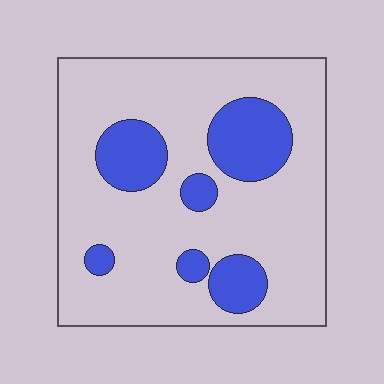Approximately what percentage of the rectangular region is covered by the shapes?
Approximately 20%.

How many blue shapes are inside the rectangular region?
6.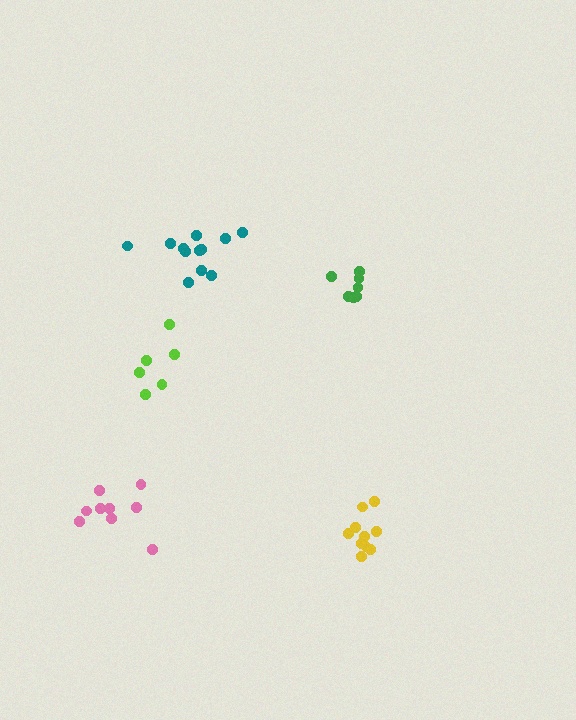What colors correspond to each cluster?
The clusters are colored: yellow, lime, teal, pink, green.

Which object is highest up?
The teal cluster is topmost.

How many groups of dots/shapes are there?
There are 5 groups.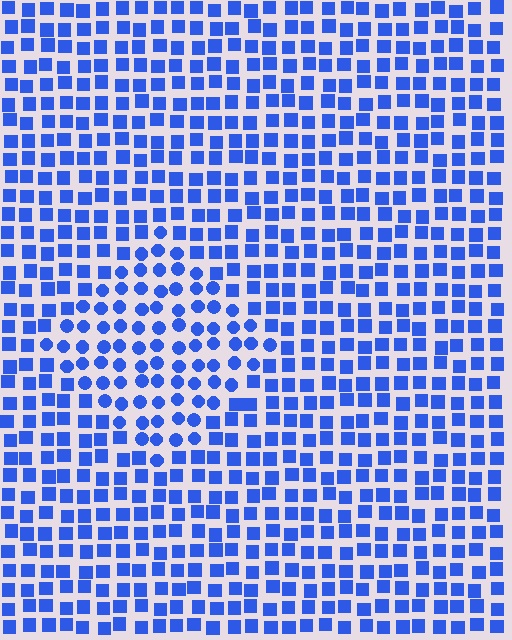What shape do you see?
I see a diamond.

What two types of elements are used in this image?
The image uses circles inside the diamond region and squares outside it.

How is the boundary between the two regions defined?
The boundary is defined by a change in element shape: circles inside vs. squares outside. All elements share the same color and spacing.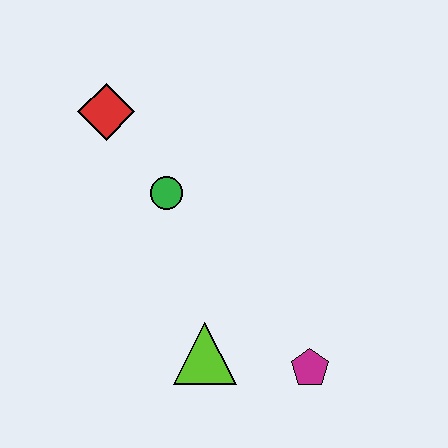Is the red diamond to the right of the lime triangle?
No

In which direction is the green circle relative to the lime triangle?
The green circle is above the lime triangle.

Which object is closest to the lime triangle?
The magenta pentagon is closest to the lime triangle.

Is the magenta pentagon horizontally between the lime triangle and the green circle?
No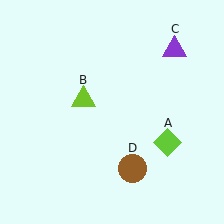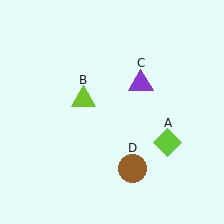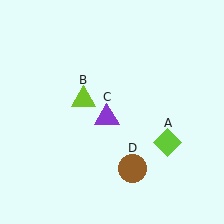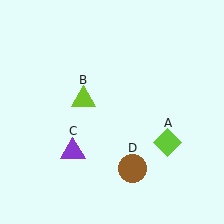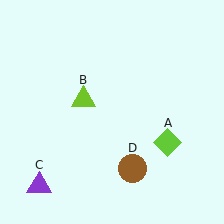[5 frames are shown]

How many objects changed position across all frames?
1 object changed position: purple triangle (object C).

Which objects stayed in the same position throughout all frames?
Lime diamond (object A) and lime triangle (object B) and brown circle (object D) remained stationary.